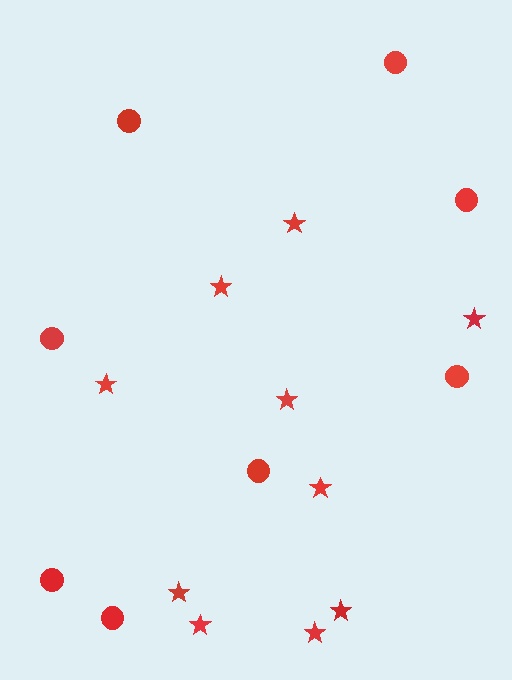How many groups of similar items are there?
There are 2 groups: one group of stars (10) and one group of circles (8).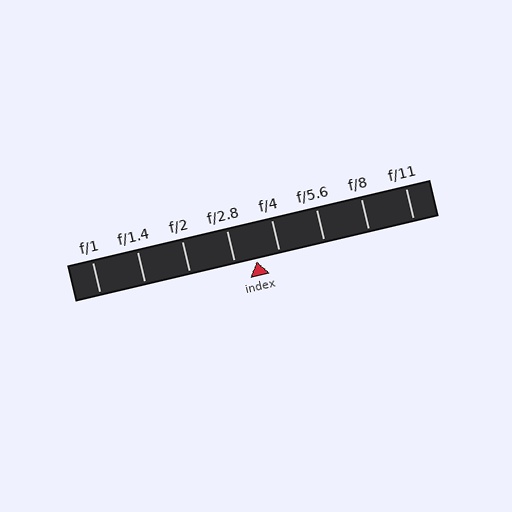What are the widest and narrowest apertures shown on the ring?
The widest aperture shown is f/1 and the narrowest is f/11.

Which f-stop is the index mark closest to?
The index mark is closest to f/2.8.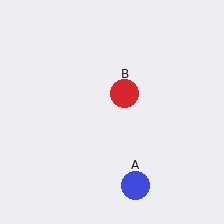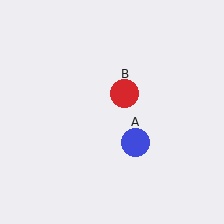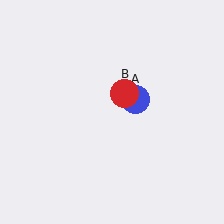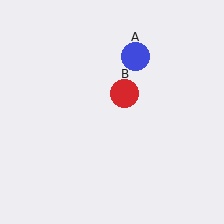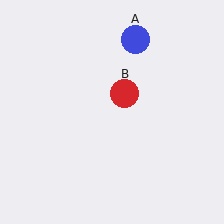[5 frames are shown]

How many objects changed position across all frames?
1 object changed position: blue circle (object A).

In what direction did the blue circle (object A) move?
The blue circle (object A) moved up.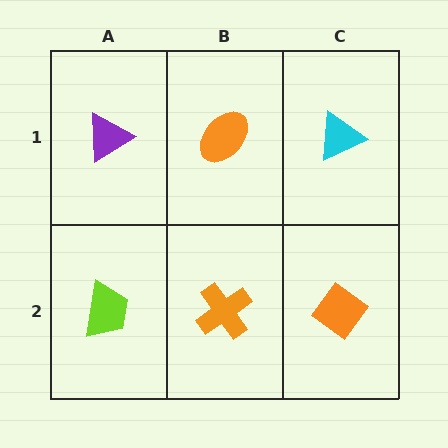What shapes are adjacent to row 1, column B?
An orange cross (row 2, column B), a purple triangle (row 1, column A), a cyan triangle (row 1, column C).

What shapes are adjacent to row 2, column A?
A purple triangle (row 1, column A), an orange cross (row 2, column B).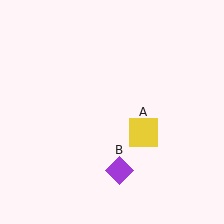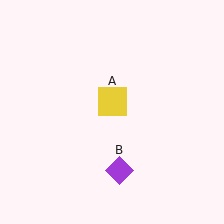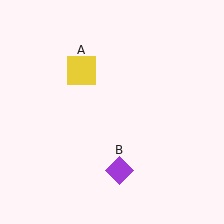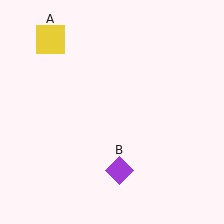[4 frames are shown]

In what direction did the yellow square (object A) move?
The yellow square (object A) moved up and to the left.